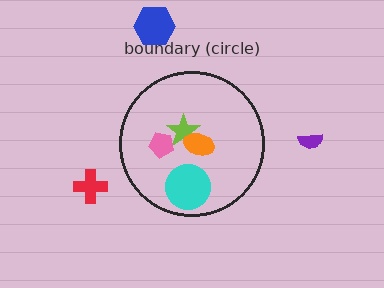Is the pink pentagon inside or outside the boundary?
Inside.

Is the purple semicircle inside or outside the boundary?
Outside.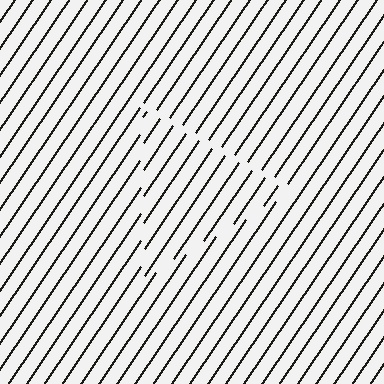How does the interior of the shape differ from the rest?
The interior of the shape contains the same grating, shifted by half a period — the contour is defined by the phase discontinuity where line-ends from the inner and outer gratings abut.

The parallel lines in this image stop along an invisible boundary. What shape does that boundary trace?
An illusory triangle. The interior of the shape contains the same grating, shifted by half a period — the contour is defined by the phase discontinuity where line-ends from the inner and outer gratings abut.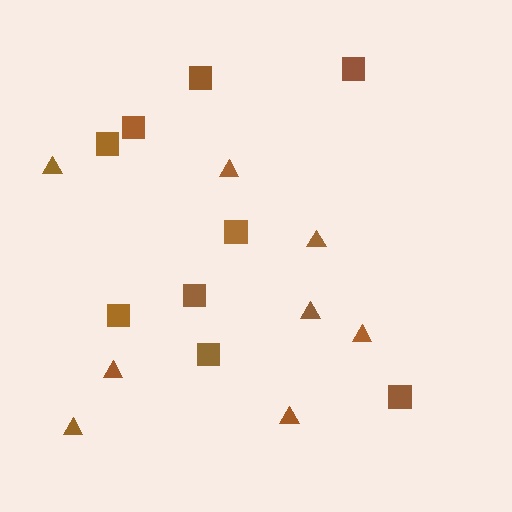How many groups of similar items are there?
There are 2 groups: one group of triangles (8) and one group of squares (9).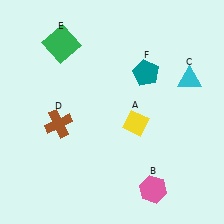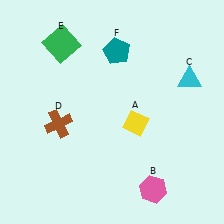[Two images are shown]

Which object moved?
The teal pentagon (F) moved left.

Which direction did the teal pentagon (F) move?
The teal pentagon (F) moved left.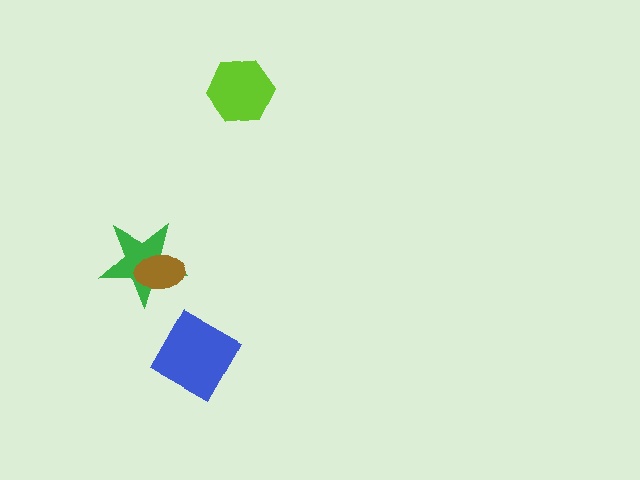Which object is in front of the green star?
The brown ellipse is in front of the green star.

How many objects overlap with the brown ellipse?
1 object overlaps with the brown ellipse.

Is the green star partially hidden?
Yes, it is partially covered by another shape.